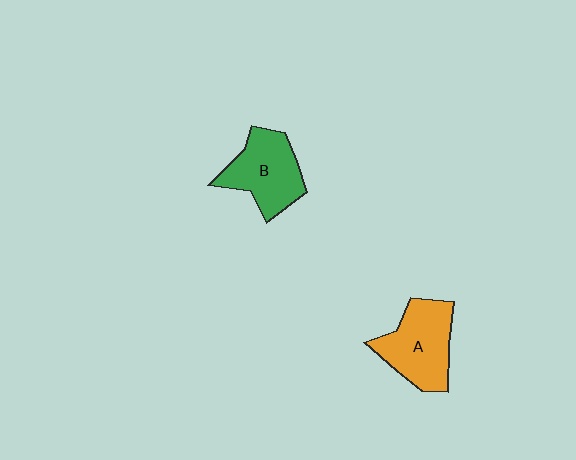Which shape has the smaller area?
Shape B (green).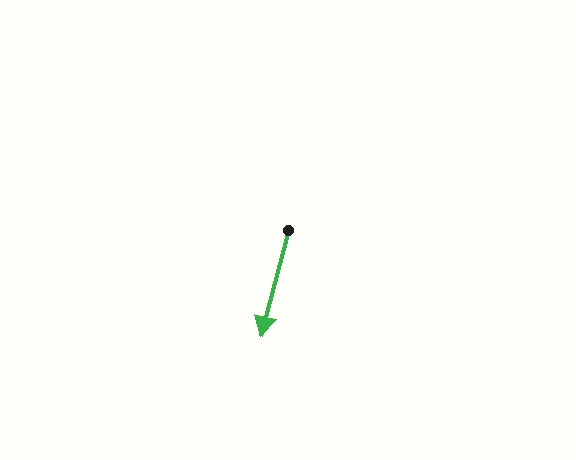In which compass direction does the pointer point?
South.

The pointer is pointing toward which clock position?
Roughly 6 o'clock.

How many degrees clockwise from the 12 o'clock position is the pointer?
Approximately 194 degrees.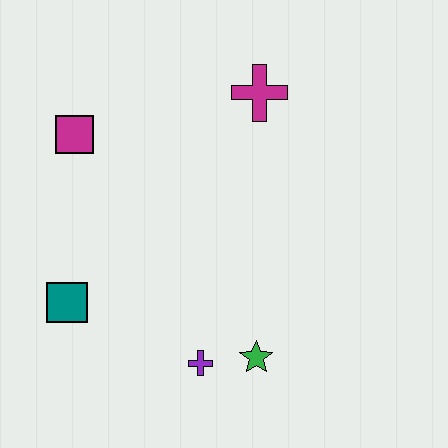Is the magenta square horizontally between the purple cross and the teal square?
Yes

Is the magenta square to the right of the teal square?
Yes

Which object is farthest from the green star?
The magenta square is farthest from the green star.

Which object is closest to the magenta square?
The teal square is closest to the magenta square.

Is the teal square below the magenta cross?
Yes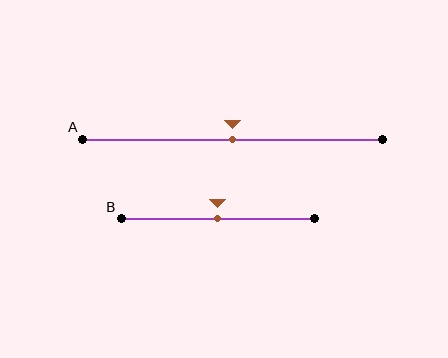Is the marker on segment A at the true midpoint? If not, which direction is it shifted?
Yes, the marker on segment A is at the true midpoint.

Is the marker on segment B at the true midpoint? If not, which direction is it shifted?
Yes, the marker on segment B is at the true midpoint.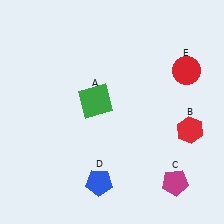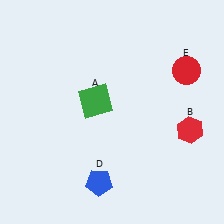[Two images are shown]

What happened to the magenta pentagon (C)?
The magenta pentagon (C) was removed in Image 2. It was in the bottom-right area of Image 1.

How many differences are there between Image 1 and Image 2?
There is 1 difference between the two images.